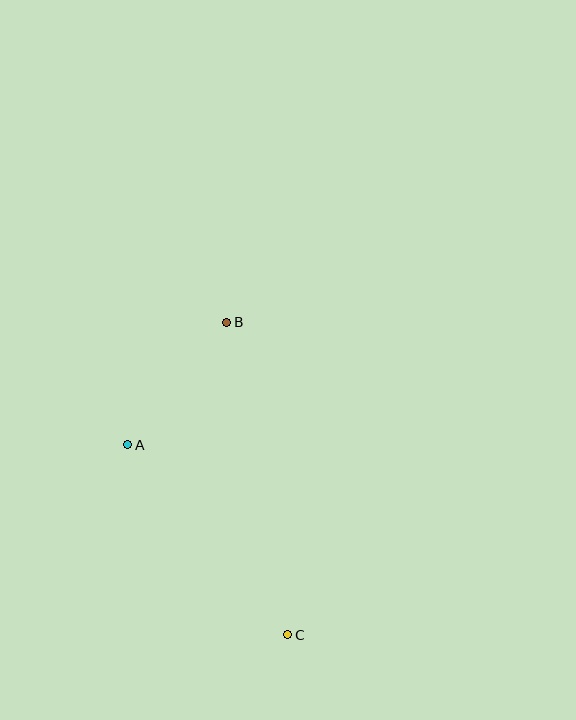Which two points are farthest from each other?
Points B and C are farthest from each other.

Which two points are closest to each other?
Points A and B are closest to each other.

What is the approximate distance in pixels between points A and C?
The distance between A and C is approximately 248 pixels.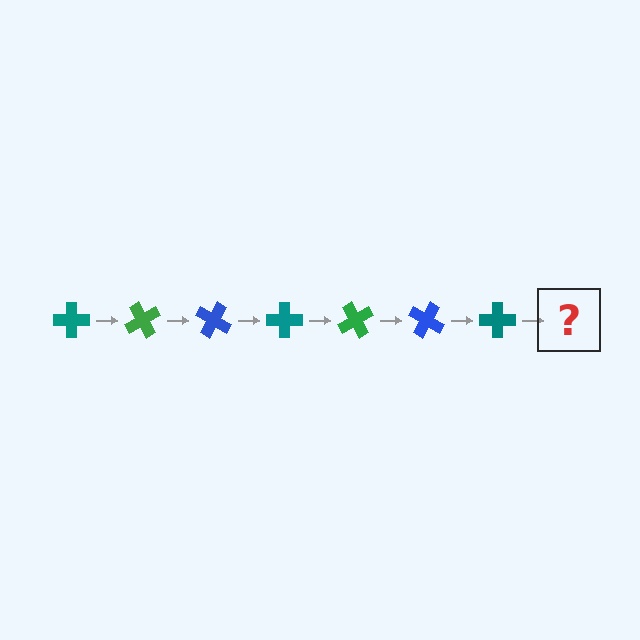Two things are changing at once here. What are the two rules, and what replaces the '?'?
The two rules are that it rotates 60 degrees each step and the color cycles through teal, green, and blue. The '?' should be a green cross, rotated 420 degrees from the start.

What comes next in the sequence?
The next element should be a green cross, rotated 420 degrees from the start.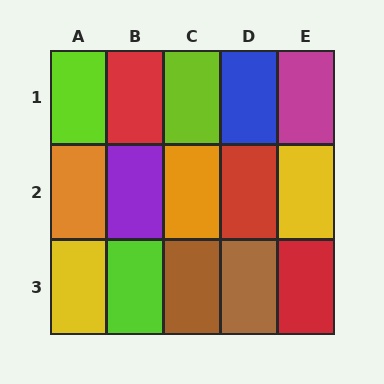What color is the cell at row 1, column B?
Red.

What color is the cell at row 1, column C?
Lime.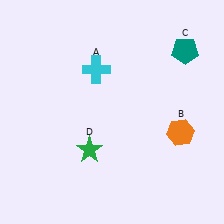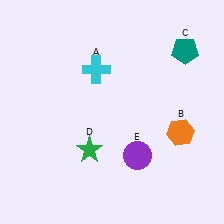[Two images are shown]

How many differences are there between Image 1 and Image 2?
There is 1 difference between the two images.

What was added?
A purple circle (E) was added in Image 2.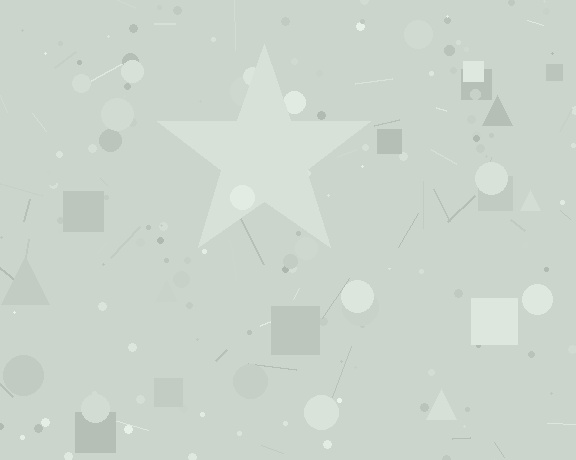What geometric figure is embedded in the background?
A star is embedded in the background.